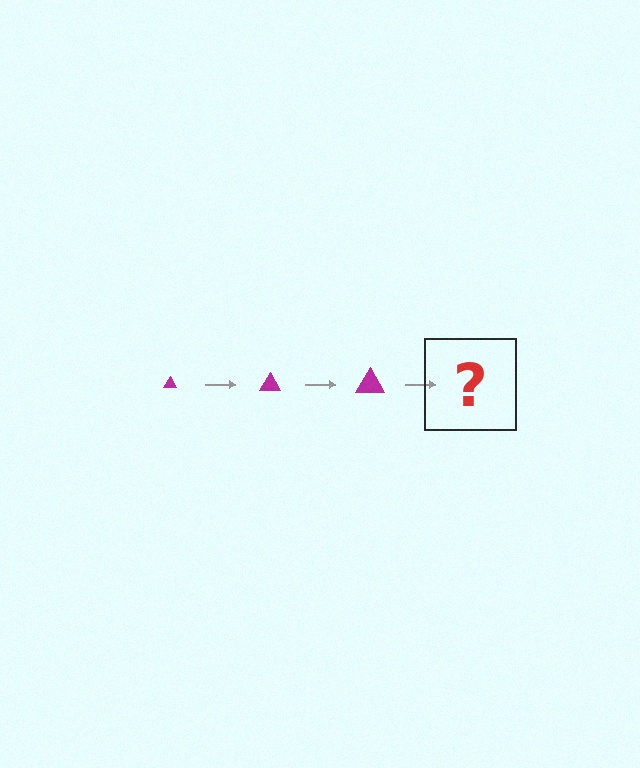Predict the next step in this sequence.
The next step is a magenta triangle, larger than the previous one.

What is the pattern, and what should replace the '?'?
The pattern is that the triangle gets progressively larger each step. The '?' should be a magenta triangle, larger than the previous one.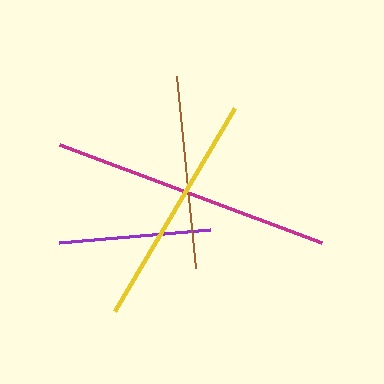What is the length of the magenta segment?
The magenta segment is approximately 280 pixels long.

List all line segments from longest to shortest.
From longest to shortest: magenta, yellow, brown, purple.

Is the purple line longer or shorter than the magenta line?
The magenta line is longer than the purple line.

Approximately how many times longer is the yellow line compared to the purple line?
The yellow line is approximately 1.6 times the length of the purple line.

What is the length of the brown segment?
The brown segment is approximately 192 pixels long.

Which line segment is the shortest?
The purple line is the shortest at approximately 152 pixels.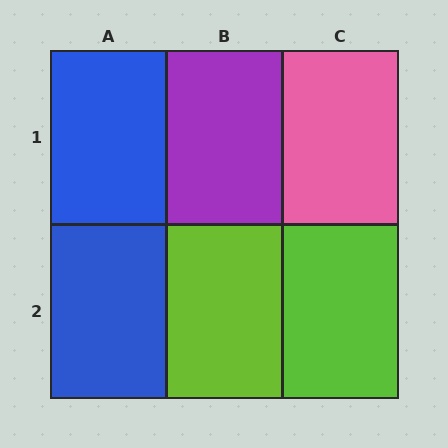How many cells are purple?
1 cell is purple.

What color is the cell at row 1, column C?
Pink.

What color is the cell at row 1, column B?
Purple.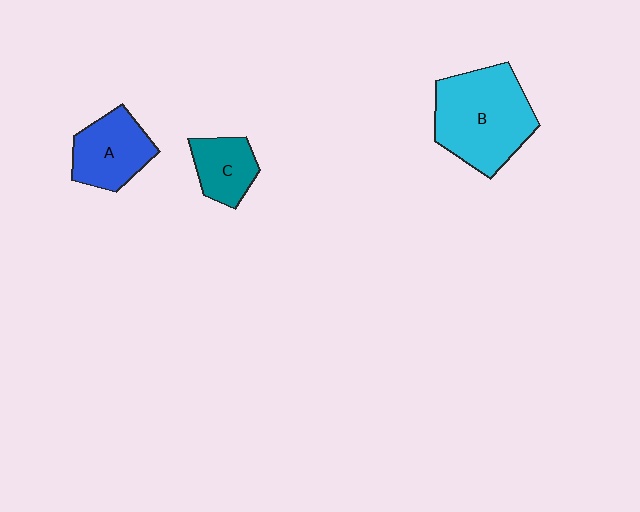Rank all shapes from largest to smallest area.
From largest to smallest: B (cyan), A (blue), C (teal).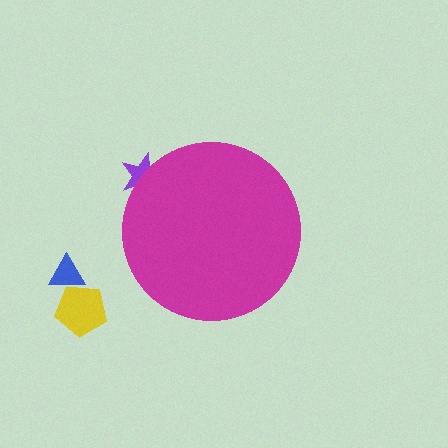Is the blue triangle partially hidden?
No, the blue triangle is fully visible.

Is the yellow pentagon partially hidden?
No, the yellow pentagon is fully visible.